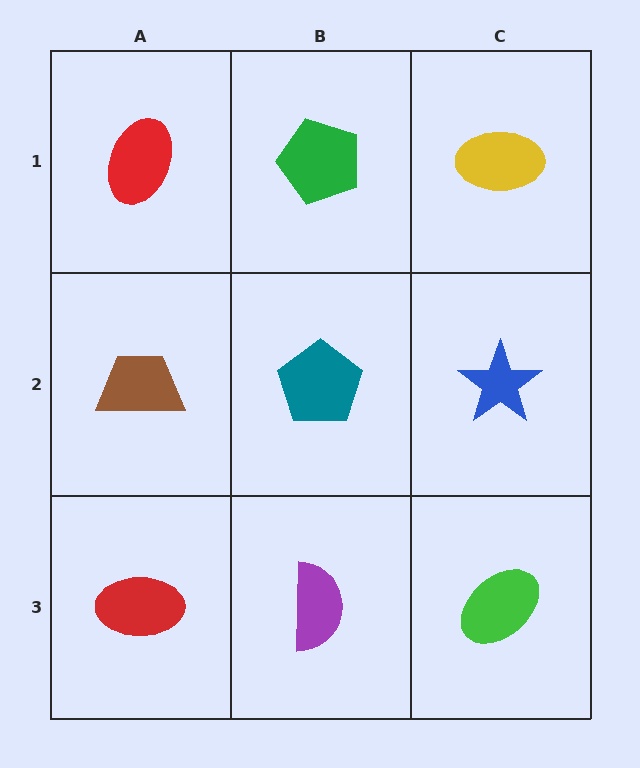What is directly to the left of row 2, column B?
A brown trapezoid.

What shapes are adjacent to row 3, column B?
A teal pentagon (row 2, column B), a red ellipse (row 3, column A), a green ellipse (row 3, column C).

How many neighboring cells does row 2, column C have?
3.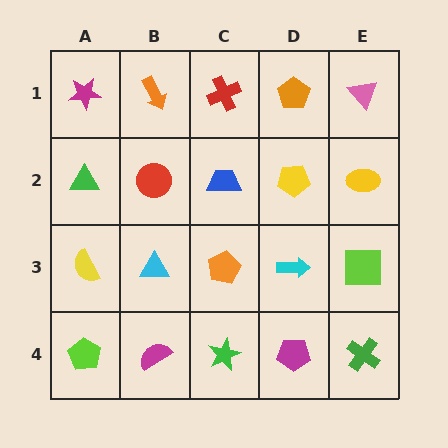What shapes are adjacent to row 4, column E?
A lime square (row 3, column E), a magenta pentagon (row 4, column D).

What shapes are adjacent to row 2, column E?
A pink triangle (row 1, column E), a lime square (row 3, column E), a yellow pentagon (row 2, column D).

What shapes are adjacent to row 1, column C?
A blue trapezoid (row 2, column C), an orange arrow (row 1, column B), an orange pentagon (row 1, column D).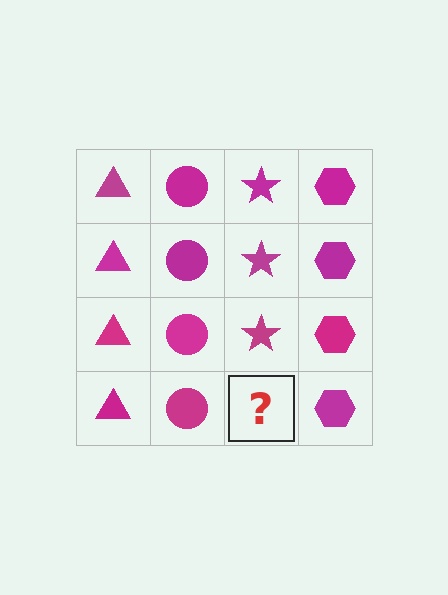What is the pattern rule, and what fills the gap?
The rule is that each column has a consistent shape. The gap should be filled with a magenta star.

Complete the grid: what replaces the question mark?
The question mark should be replaced with a magenta star.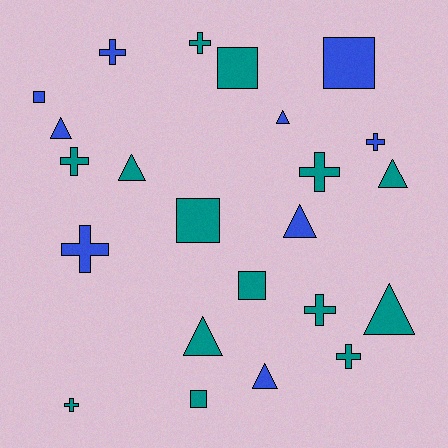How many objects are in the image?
There are 23 objects.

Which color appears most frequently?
Teal, with 14 objects.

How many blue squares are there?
There are 2 blue squares.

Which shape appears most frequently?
Cross, with 9 objects.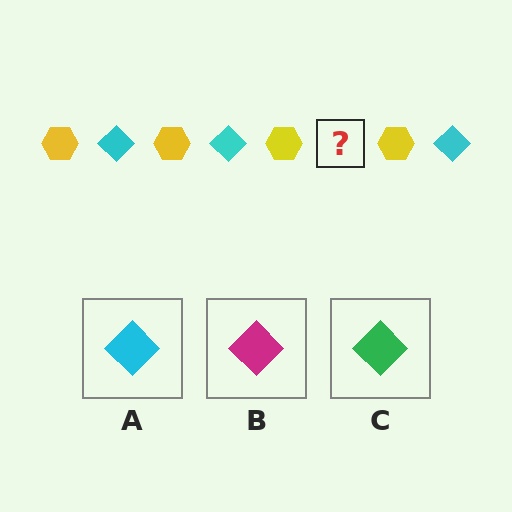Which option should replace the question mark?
Option A.